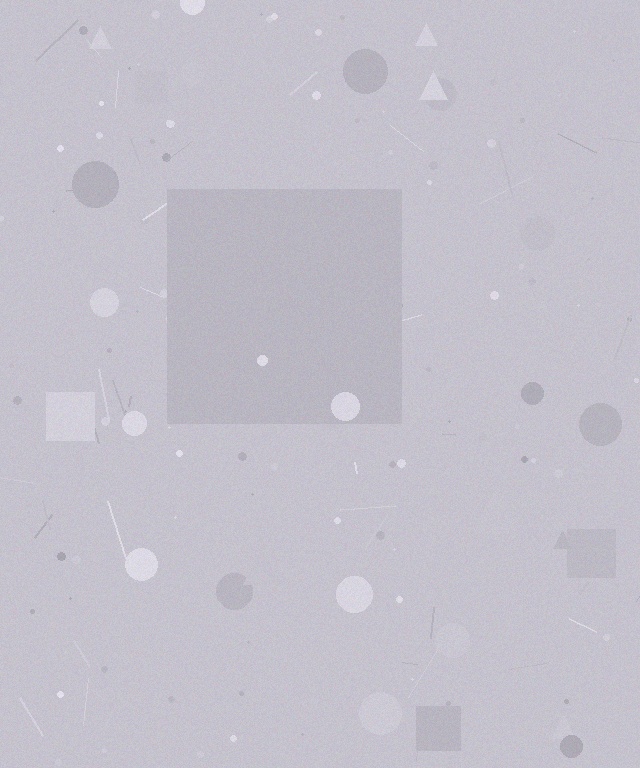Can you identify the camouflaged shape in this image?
The camouflaged shape is a square.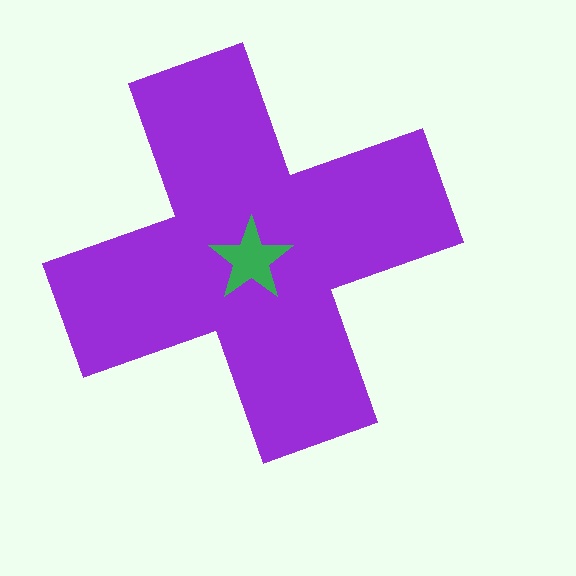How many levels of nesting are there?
2.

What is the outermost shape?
The purple cross.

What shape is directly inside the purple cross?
The green star.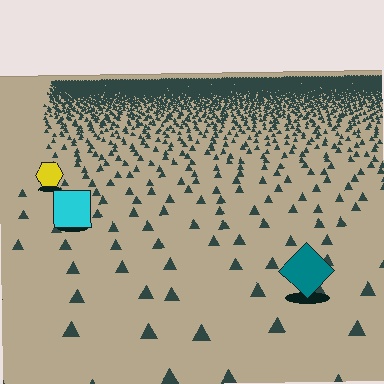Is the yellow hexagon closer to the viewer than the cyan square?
No. The cyan square is closer — you can tell from the texture gradient: the ground texture is coarser near it.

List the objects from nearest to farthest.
From nearest to farthest: the teal diamond, the cyan square, the yellow hexagon.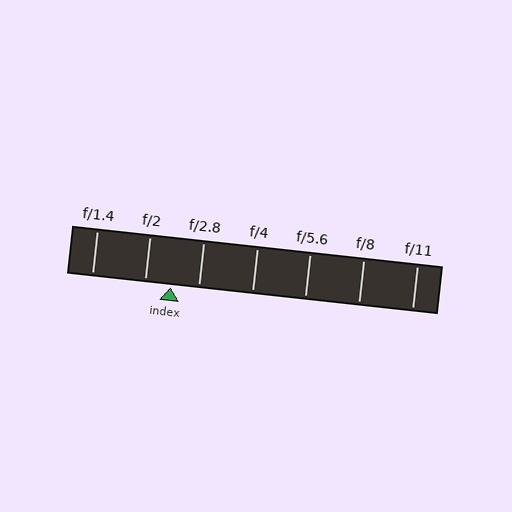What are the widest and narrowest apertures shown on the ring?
The widest aperture shown is f/1.4 and the narrowest is f/11.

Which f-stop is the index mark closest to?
The index mark is closest to f/2.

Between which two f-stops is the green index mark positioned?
The index mark is between f/2 and f/2.8.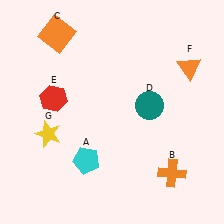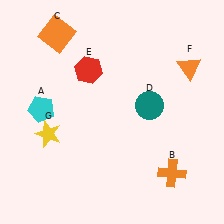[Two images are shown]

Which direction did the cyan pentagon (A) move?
The cyan pentagon (A) moved up.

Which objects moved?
The objects that moved are: the cyan pentagon (A), the red hexagon (E).